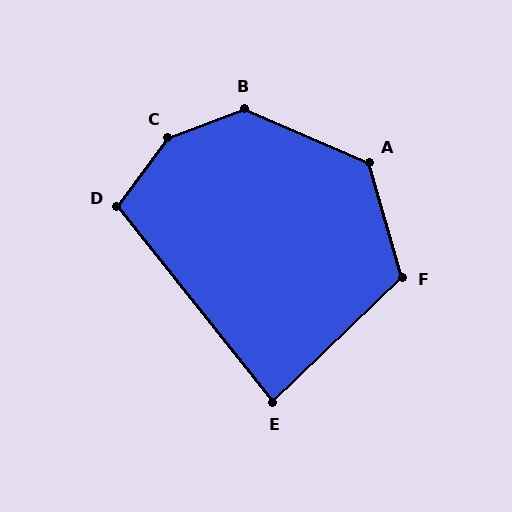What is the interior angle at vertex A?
Approximately 129 degrees (obtuse).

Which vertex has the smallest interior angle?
E, at approximately 84 degrees.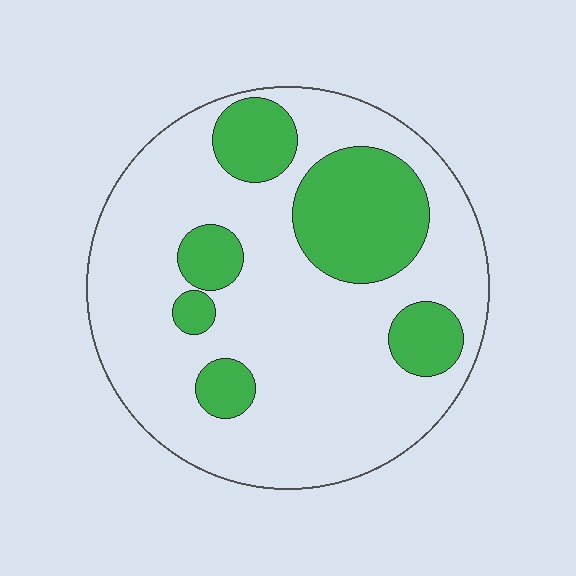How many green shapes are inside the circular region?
6.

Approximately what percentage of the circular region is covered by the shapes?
Approximately 25%.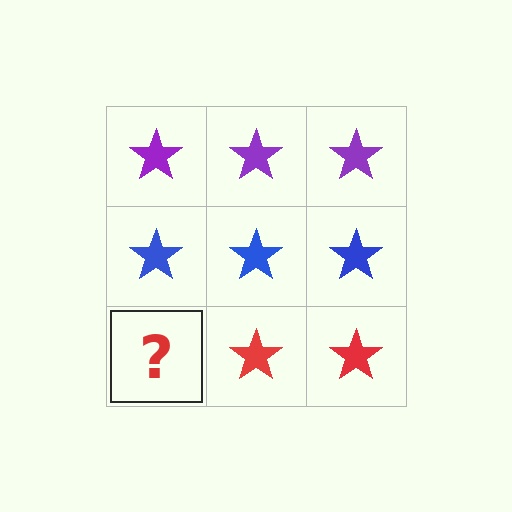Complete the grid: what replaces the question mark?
The question mark should be replaced with a red star.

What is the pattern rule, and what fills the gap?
The rule is that each row has a consistent color. The gap should be filled with a red star.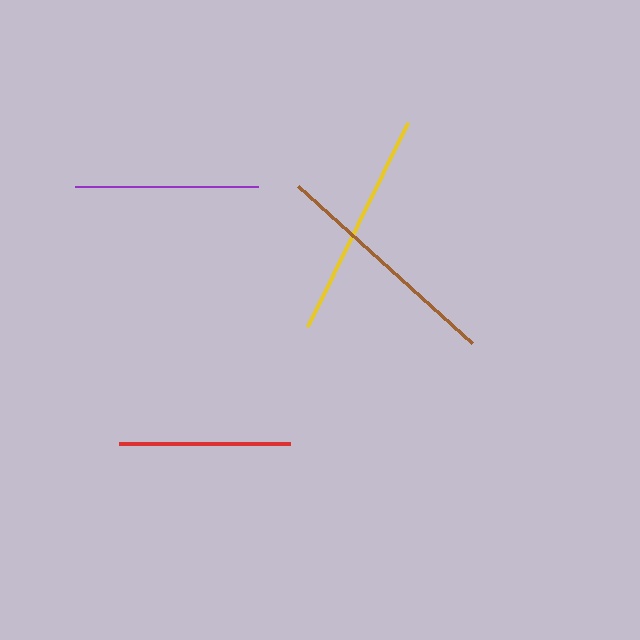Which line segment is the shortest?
The red line is the shortest at approximately 171 pixels.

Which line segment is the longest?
The brown line is the longest at approximately 235 pixels.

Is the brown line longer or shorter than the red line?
The brown line is longer than the red line.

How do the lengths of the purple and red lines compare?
The purple and red lines are approximately the same length.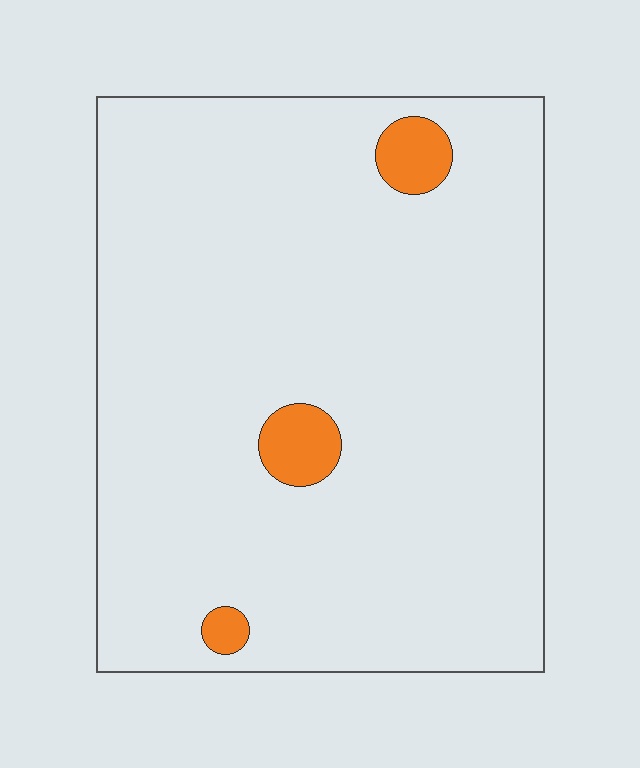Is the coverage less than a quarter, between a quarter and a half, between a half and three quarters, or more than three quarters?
Less than a quarter.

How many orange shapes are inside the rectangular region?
3.